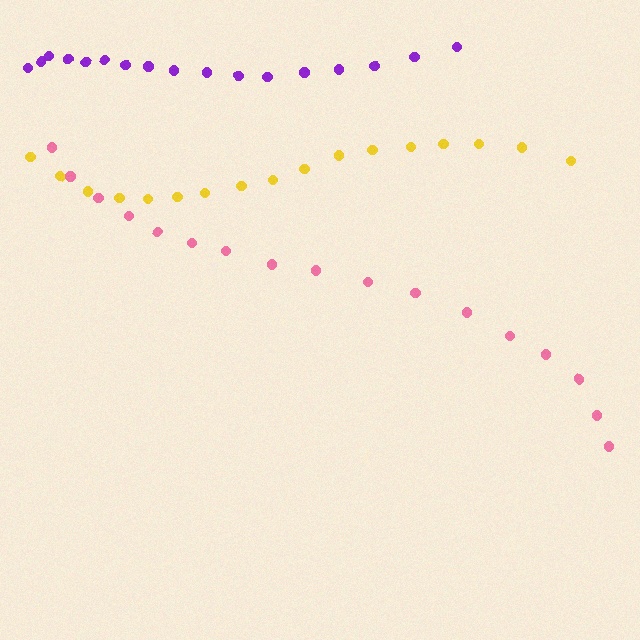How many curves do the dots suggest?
There are 3 distinct paths.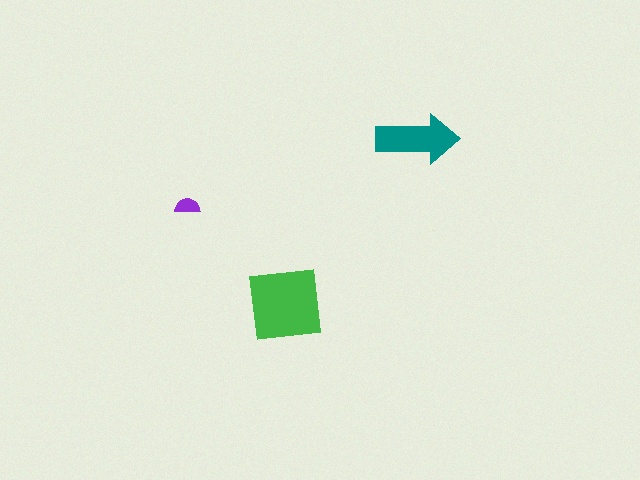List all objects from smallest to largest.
The purple semicircle, the teal arrow, the green square.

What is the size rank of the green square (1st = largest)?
1st.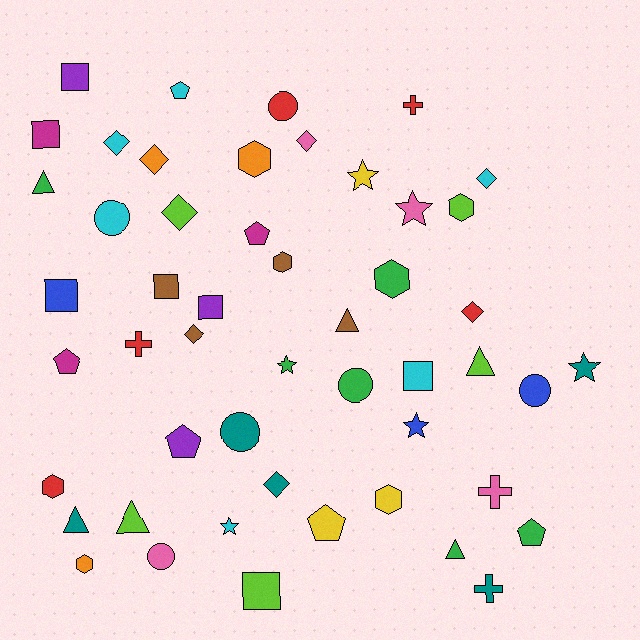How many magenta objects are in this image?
There are 3 magenta objects.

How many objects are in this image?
There are 50 objects.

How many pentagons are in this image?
There are 6 pentagons.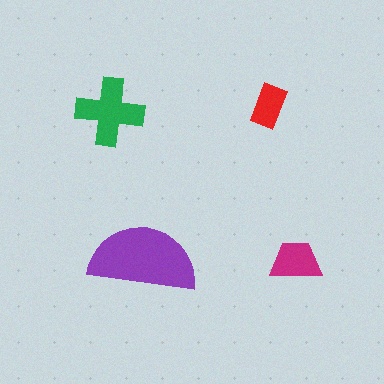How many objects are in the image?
There are 4 objects in the image.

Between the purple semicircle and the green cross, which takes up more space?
The purple semicircle.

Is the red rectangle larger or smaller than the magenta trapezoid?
Smaller.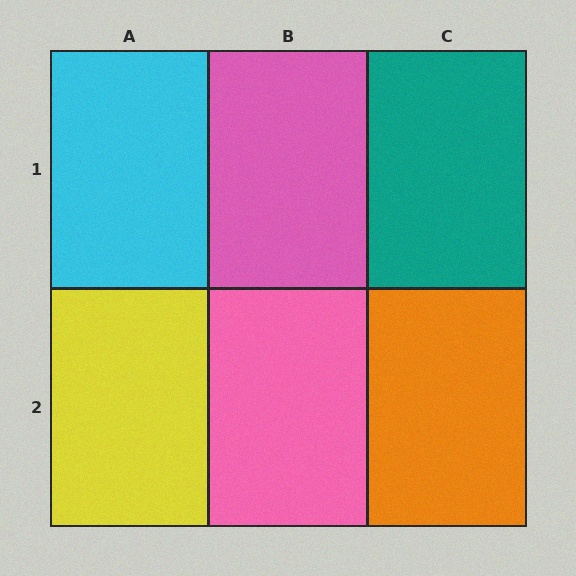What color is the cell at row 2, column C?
Orange.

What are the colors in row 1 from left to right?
Cyan, pink, teal.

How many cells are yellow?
1 cell is yellow.